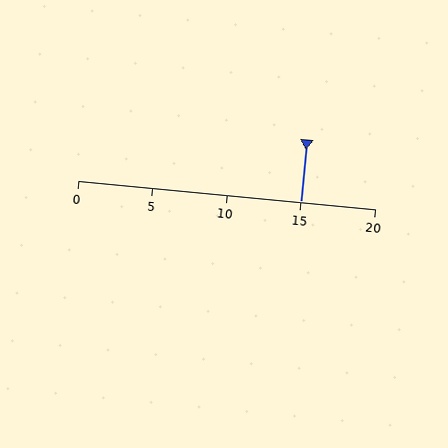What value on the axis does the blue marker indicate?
The marker indicates approximately 15.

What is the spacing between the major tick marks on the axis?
The major ticks are spaced 5 apart.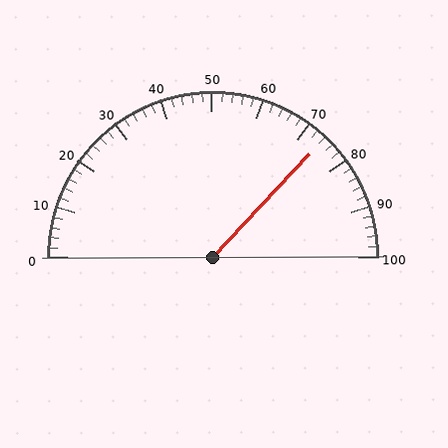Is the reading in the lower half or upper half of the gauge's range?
The reading is in the upper half of the range (0 to 100).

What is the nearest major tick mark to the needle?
The nearest major tick mark is 70.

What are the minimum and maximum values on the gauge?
The gauge ranges from 0 to 100.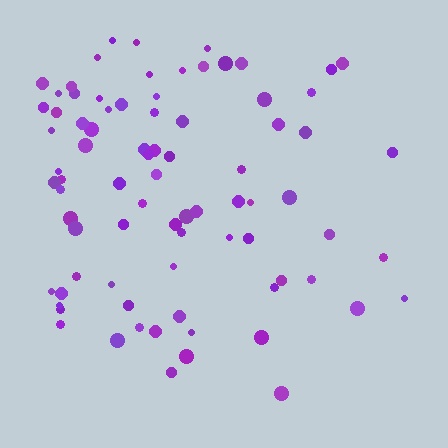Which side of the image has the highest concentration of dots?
The left.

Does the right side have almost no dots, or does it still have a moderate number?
Still a moderate number, just noticeably fewer than the left.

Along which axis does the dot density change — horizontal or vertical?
Horizontal.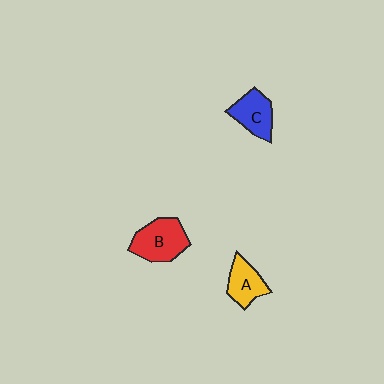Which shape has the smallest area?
Shape A (yellow).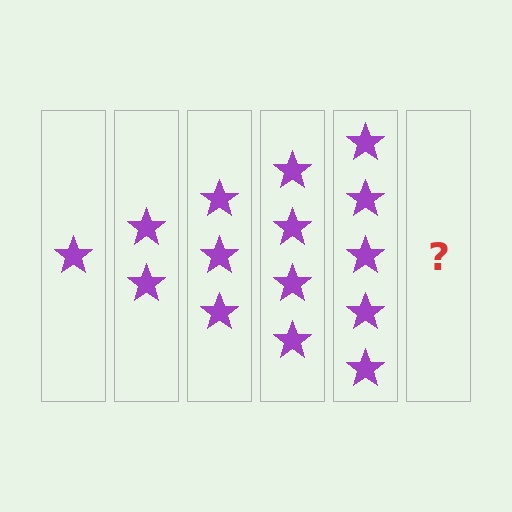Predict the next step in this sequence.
The next step is 6 stars.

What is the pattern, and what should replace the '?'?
The pattern is that each step adds one more star. The '?' should be 6 stars.